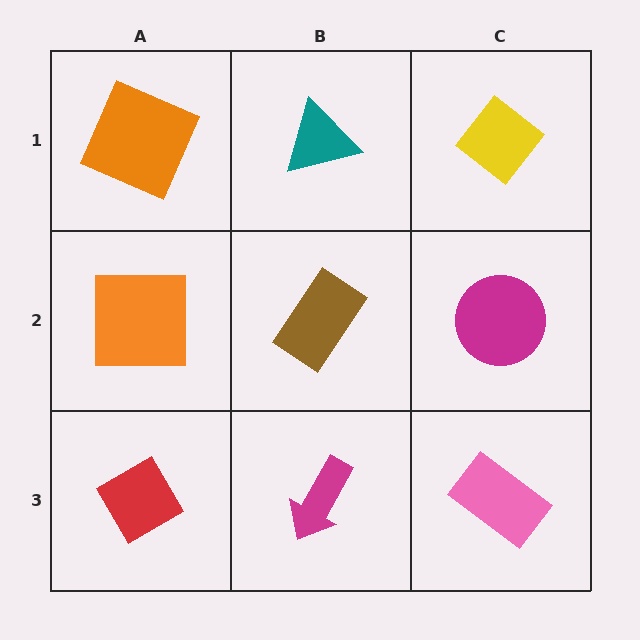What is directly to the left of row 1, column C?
A teal triangle.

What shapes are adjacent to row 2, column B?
A teal triangle (row 1, column B), a magenta arrow (row 3, column B), an orange square (row 2, column A), a magenta circle (row 2, column C).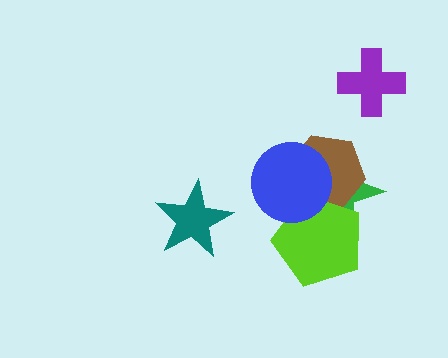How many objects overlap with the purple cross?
0 objects overlap with the purple cross.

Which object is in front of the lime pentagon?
The blue circle is in front of the lime pentagon.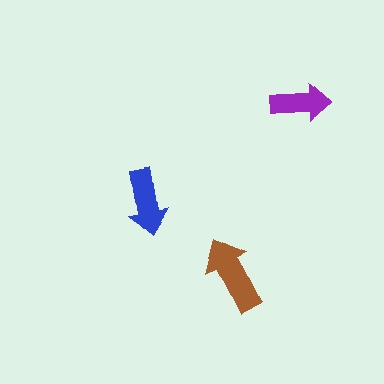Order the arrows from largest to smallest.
the brown one, the blue one, the purple one.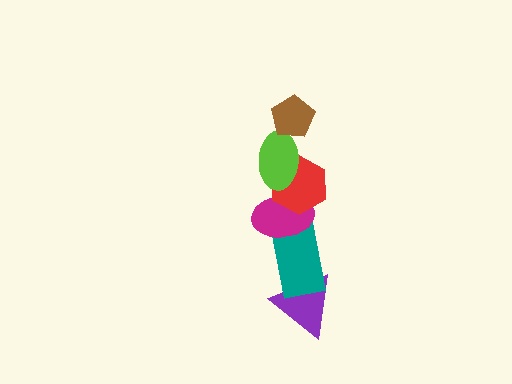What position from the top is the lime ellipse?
The lime ellipse is 2nd from the top.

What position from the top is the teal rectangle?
The teal rectangle is 5th from the top.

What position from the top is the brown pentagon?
The brown pentagon is 1st from the top.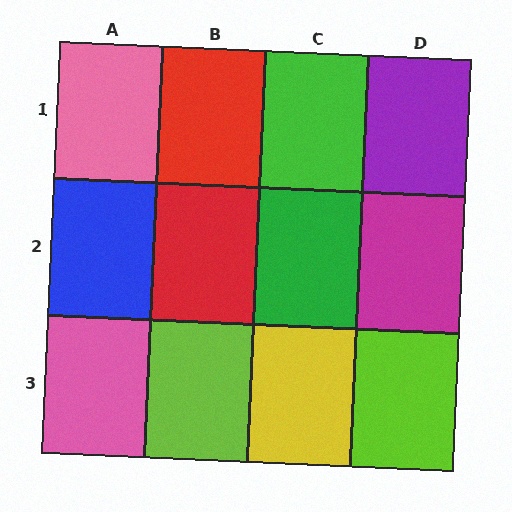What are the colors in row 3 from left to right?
Pink, lime, yellow, lime.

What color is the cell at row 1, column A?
Pink.